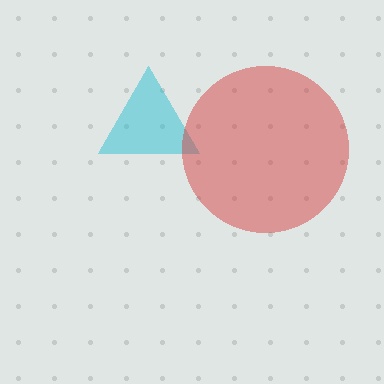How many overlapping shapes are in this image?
There are 2 overlapping shapes in the image.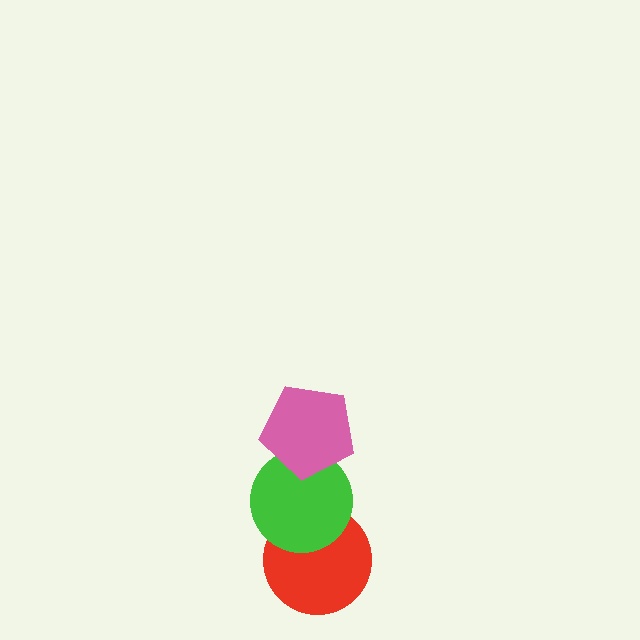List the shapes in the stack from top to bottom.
From top to bottom: the pink pentagon, the green circle, the red circle.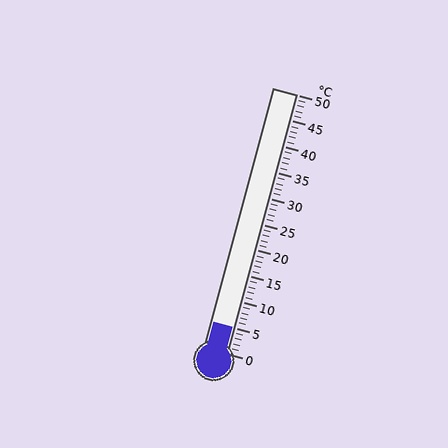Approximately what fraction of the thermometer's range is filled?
The thermometer is filled to approximately 10% of its range.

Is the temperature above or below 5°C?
The temperature is at 5°C.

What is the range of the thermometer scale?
The thermometer scale ranges from 0°C to 50°C.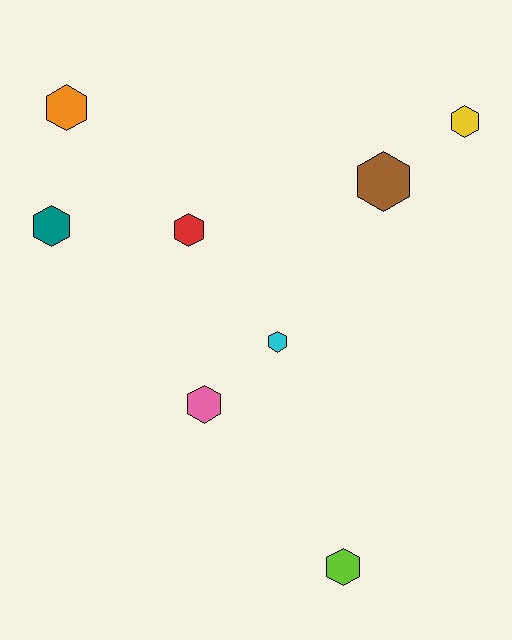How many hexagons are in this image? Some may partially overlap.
There are 8 hexagons.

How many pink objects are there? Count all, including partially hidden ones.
There is 1 pink object.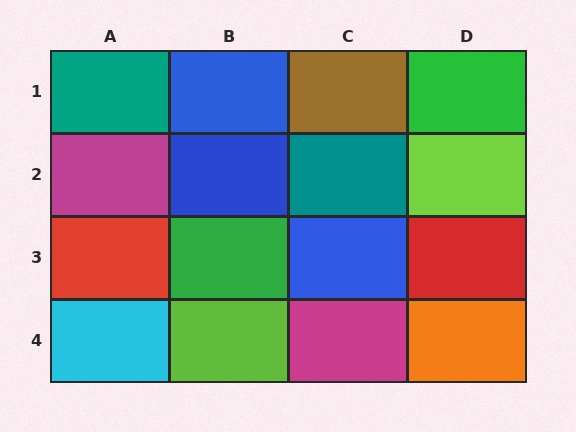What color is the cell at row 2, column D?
Lime.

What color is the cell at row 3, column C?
Blue.